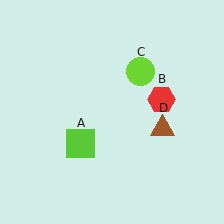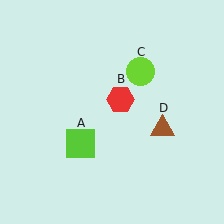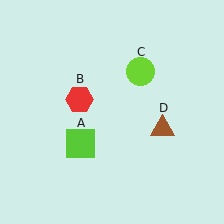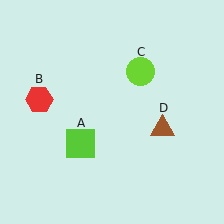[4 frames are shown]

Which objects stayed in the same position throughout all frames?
Lime square (object A) and lime circle (object C) and brown triangle (object D) remained stationary.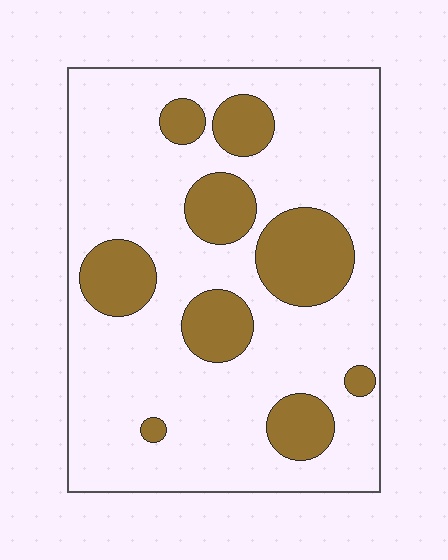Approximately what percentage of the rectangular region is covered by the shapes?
Approximately 25%.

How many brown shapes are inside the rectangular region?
9.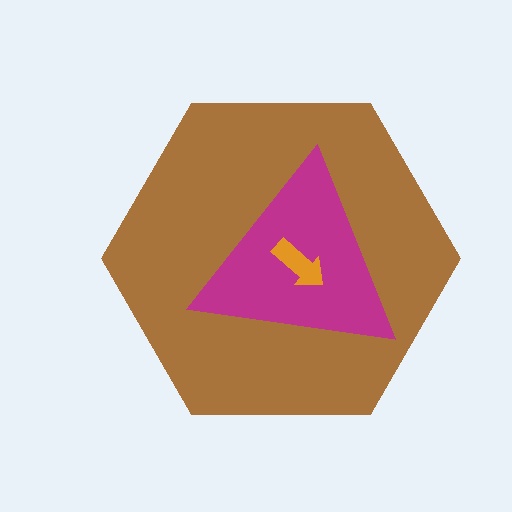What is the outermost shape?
The brown hexagon.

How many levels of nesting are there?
3.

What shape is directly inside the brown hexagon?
The magenta triangle.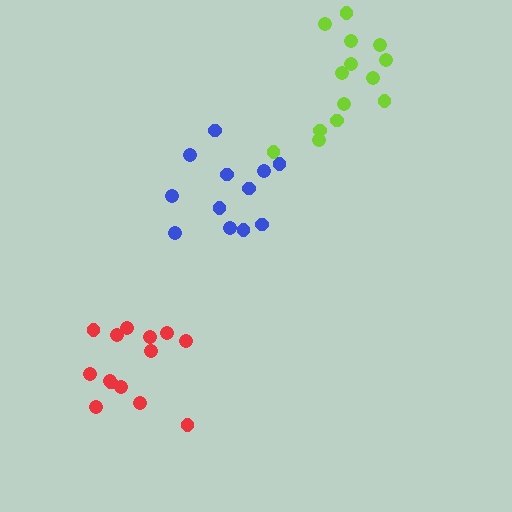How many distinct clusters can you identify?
There are 3 distinct clusters.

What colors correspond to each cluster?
The clusters are colored: lime, blue, red.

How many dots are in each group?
Group 1: 14 dots, Group 2: 12 dots, Group 3: 14 dots (40 total).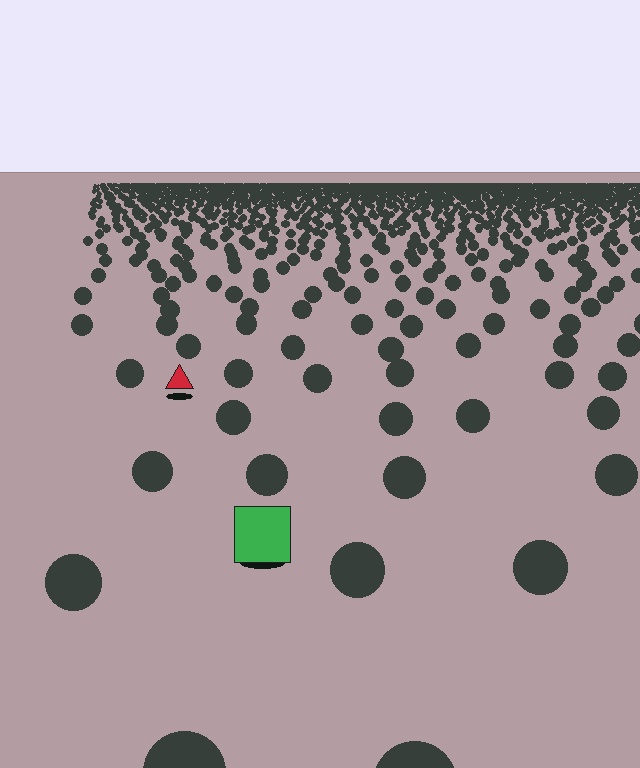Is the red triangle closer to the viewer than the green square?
No. The green square is closer — you can tell from the texture gradient: the ground texture is coarser near it.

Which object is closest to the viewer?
The green square is closest. The texture marks near it are larger and more spread out.